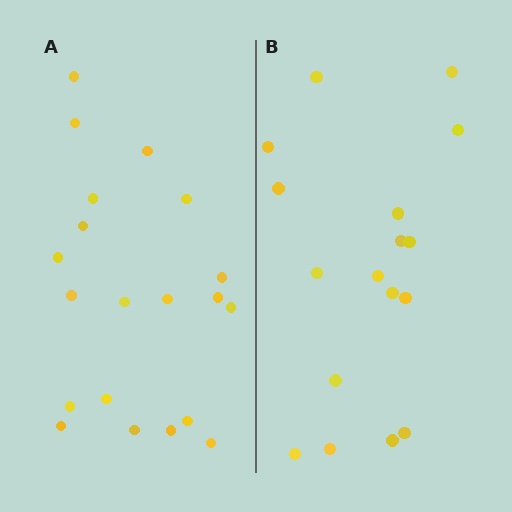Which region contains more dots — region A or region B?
Region A (the left region) has more dots.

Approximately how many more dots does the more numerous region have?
Region A has just a few more — roughly 2 or 3 more dots than region B.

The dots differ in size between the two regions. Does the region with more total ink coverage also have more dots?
No. Region B has more total ink coverage because its dots are larger, but region A actually contains more individual dots. Total area can be misleading — the number of items is what matters here.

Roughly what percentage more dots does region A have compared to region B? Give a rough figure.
About 20% more.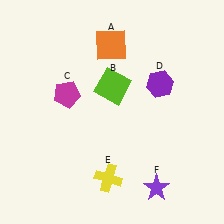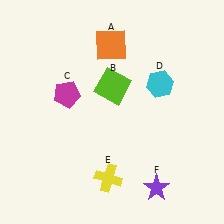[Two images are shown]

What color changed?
The hexagon (D) changed from purple in Image 1 to cyan in Image 2.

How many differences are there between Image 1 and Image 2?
There is 1 difference between the two images.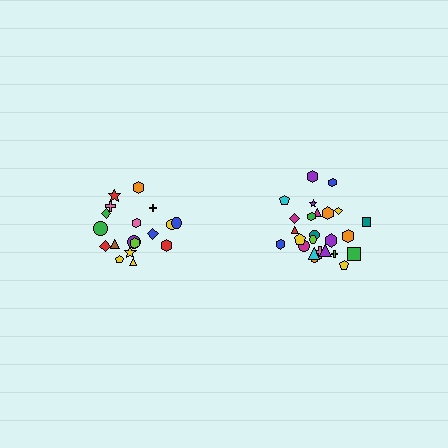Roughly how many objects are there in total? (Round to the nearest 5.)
Roughly 45 objects in total.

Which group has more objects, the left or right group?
The right group.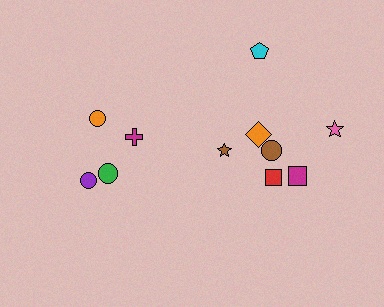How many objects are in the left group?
There are 4 objects.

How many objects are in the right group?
There are 7 objects.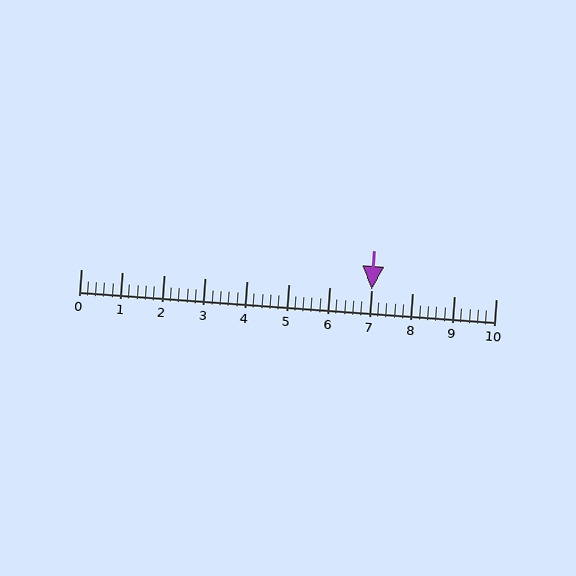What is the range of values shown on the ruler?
The ruler shows values from 0 to 10.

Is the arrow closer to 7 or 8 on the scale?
The arrow is closer to 7.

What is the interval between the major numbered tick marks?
The major tick marks are spaced 1 units apart.